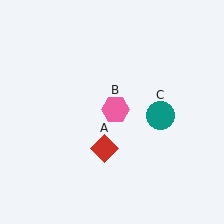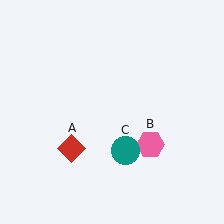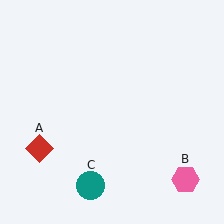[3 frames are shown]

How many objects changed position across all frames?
3 objects changed position: red diamond (object A), pink hexagon (object B), teal circle (object C).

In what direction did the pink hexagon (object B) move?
The pink hexagon (object B) moved down and to the right.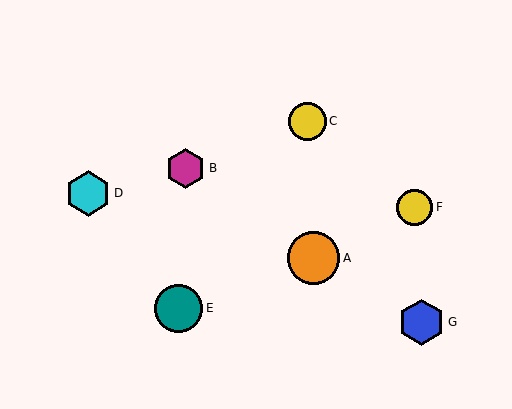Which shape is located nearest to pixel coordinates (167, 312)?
The teal circle (labeled E) at (179, 308) is nearest to that location.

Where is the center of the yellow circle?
The center of the yellow circle is at (308, 121).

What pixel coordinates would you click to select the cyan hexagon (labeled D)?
Click at (88, 193) to select the cyan hexagon D.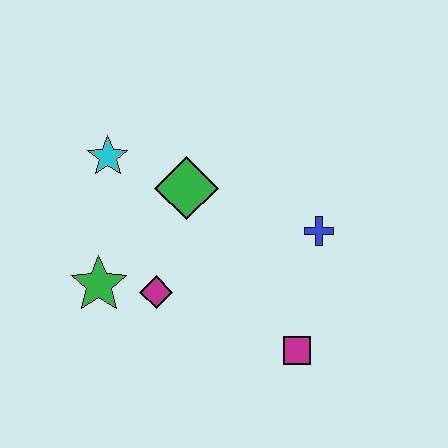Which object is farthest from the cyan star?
The magenta square is farthest from the cyan star.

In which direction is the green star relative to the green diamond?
The green star is below the green diamond.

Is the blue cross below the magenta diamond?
No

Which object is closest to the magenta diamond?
The green star is closest to the magenta diamond.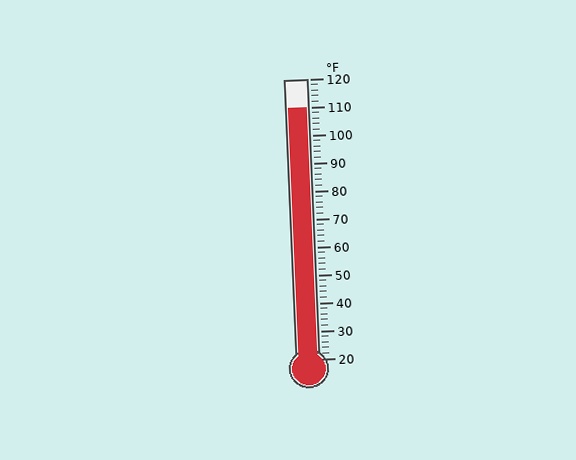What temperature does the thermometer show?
The thermometer shows approximately 110°F.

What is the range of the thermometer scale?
The thermometer scale ranges from 20°F to 120°F.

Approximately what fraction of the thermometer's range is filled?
The thermometer is filled to approximately 90% of its range.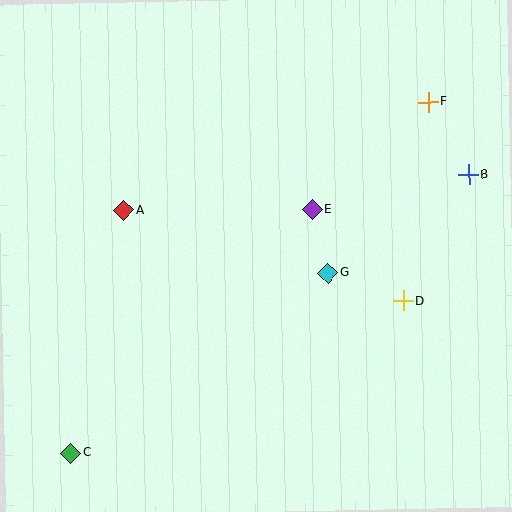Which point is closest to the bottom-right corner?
Point D is closest to the bottom-right corner.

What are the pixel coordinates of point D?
Point D is at (403, 301).